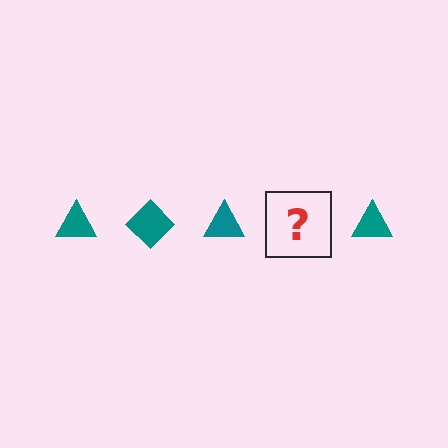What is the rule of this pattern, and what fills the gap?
The rule is that the pattern cycles through triangle, diamond shapes in teal. The gap should be filled with a teal diamond.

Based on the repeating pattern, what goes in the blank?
The blank should be a teal diamond.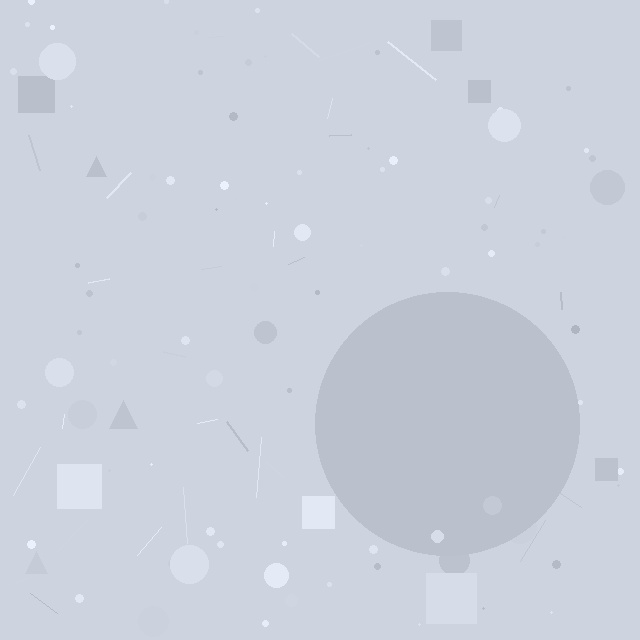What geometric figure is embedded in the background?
A circle is embedded in the background.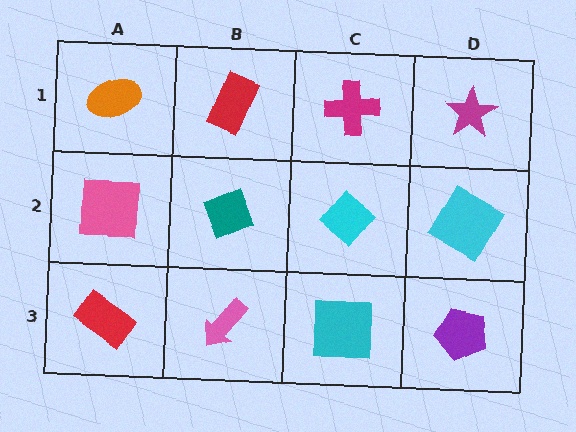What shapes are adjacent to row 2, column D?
A magenta star (row 1, column D), a purple pentagon (row 3, column D), a cyan diamond (row 2, column C).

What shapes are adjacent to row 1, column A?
A pink square (row 2, column A), a red rectangle (row 1, column B).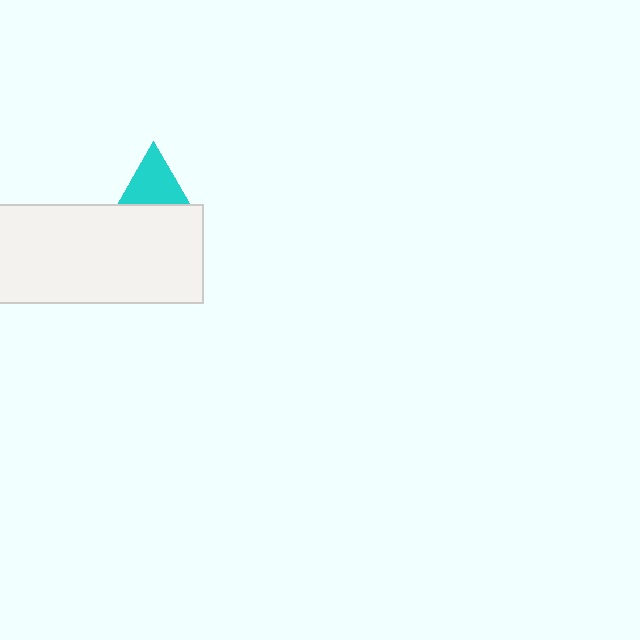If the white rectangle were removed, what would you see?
You would see the complete cyan triangle.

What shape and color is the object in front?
The object in front is a white rectangle.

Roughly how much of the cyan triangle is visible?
About half of it is visible (roughly 52%).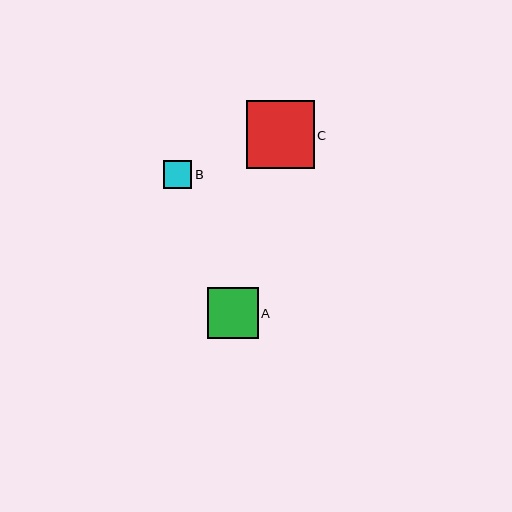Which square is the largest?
Square C is the largest with a size of approximately 68 pixels.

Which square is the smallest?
Square B is the smallest with a size of approximately 28 pixels.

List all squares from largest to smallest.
From largest to smallest: C, A, B.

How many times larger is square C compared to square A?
Square C is approximately 1.3 times the size of square A.